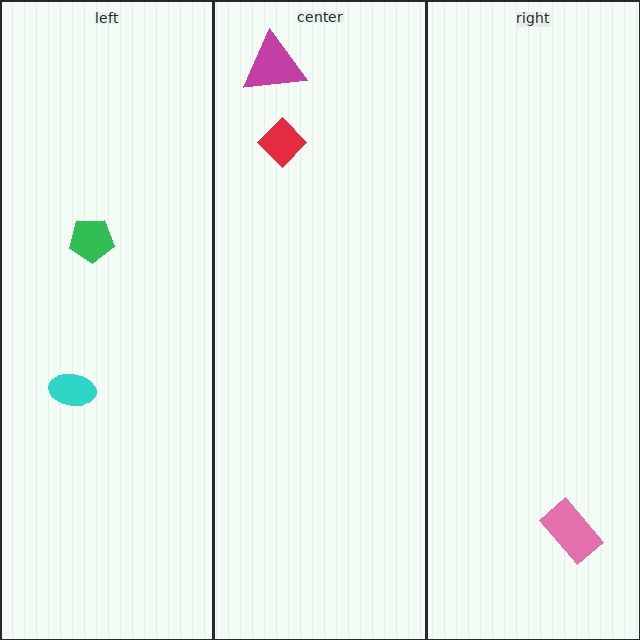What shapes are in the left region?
The cyan ellipse, the green pentagon.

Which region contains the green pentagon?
The left region.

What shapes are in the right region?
The pink rectangle.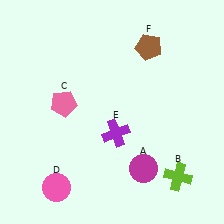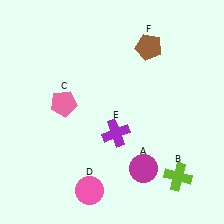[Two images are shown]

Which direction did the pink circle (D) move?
The pink circle (D) moved right.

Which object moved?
The pink circle (D) moved right.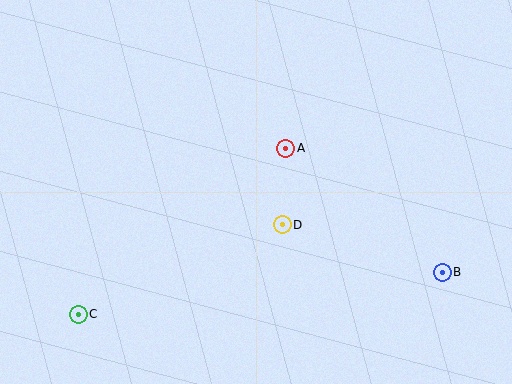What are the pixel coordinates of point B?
Point B is at (442, 272).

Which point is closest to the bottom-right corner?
Point B is closest to the bottom-right corner.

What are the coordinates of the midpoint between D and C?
The midpoint between D and C is at (180, 270).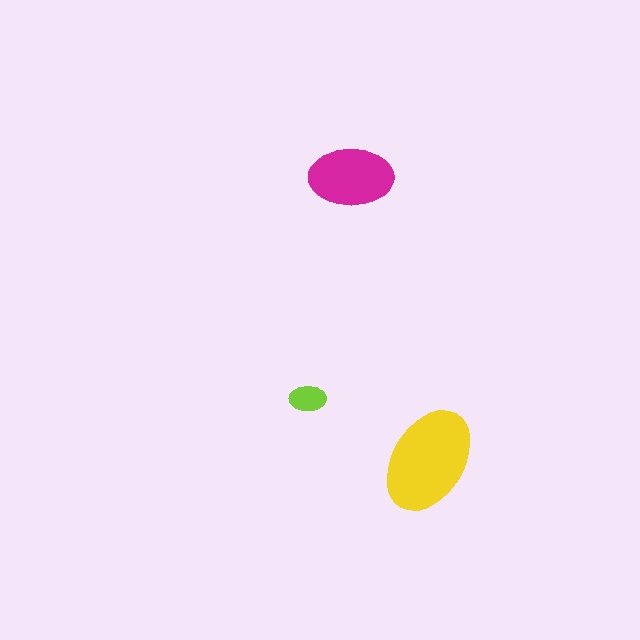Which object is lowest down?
The yellow ellipse is bottommost.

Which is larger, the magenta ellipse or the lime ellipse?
The magenta one.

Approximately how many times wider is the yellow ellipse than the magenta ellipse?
About 1.5 times wider.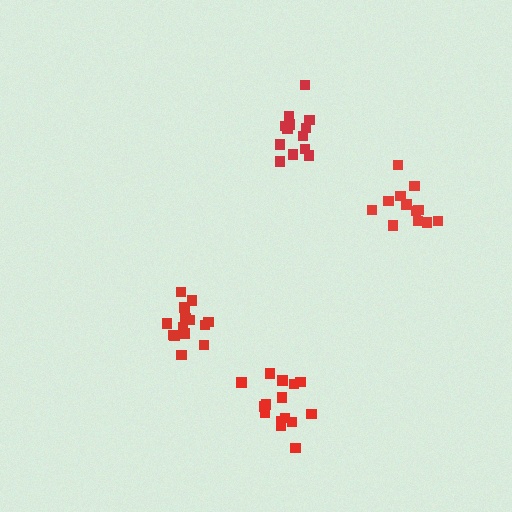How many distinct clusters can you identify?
There are 4 distinct clusters.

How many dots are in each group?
Group 1: 13 dots, Group 2: 15 dots, Group 3: 14 dots, Group 4: 12 dots (54 total).